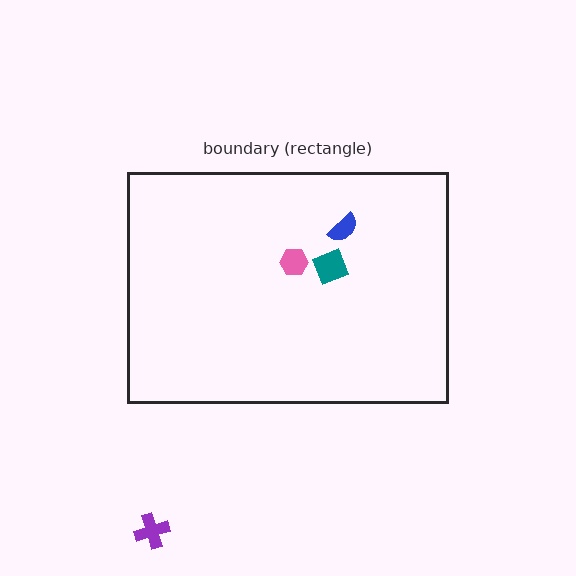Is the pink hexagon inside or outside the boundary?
Inside.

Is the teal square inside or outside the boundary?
Inside.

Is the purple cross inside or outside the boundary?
Outside.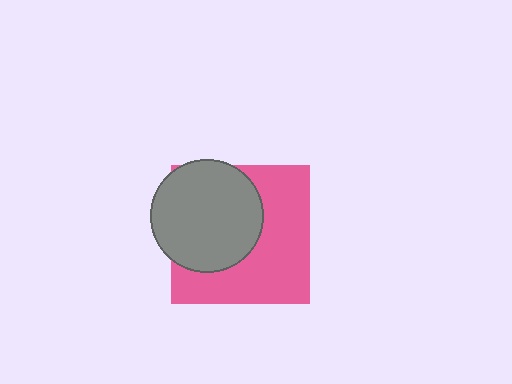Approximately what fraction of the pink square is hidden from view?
Roughly 45% of the pink square is hidden behind the gray circle.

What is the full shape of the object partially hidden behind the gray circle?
The partially hidden object is a pink square.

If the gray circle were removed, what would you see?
You would see the complete pink square.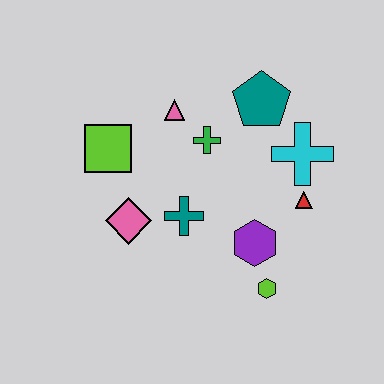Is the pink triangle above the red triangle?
Yes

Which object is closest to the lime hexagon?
The purple hexagon is closest to the lime hexagon.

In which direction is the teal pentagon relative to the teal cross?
The teal pentagon is above the teal cross.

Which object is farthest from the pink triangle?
The lime hexagon is farthest from the pink triangle.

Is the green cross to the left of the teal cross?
No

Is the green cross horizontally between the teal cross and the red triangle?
Yes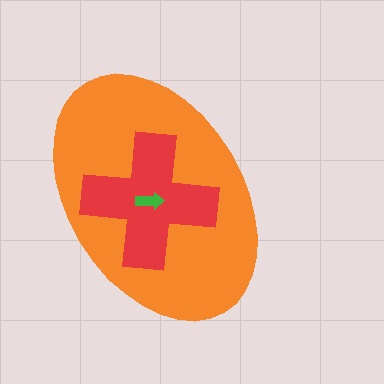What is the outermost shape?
The orange ellipse.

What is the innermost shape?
The green arrow.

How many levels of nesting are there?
3.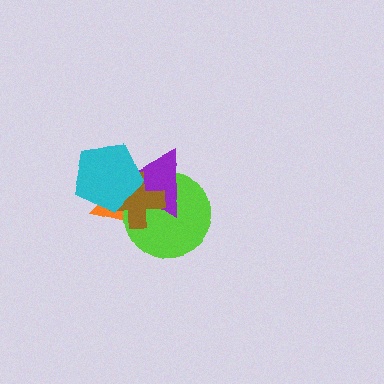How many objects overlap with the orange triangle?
4 objects overlap with the orange triangle.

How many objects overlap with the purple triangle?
4 objects overlap with the purple triangle.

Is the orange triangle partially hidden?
Yes, it is partially covered by another shape.